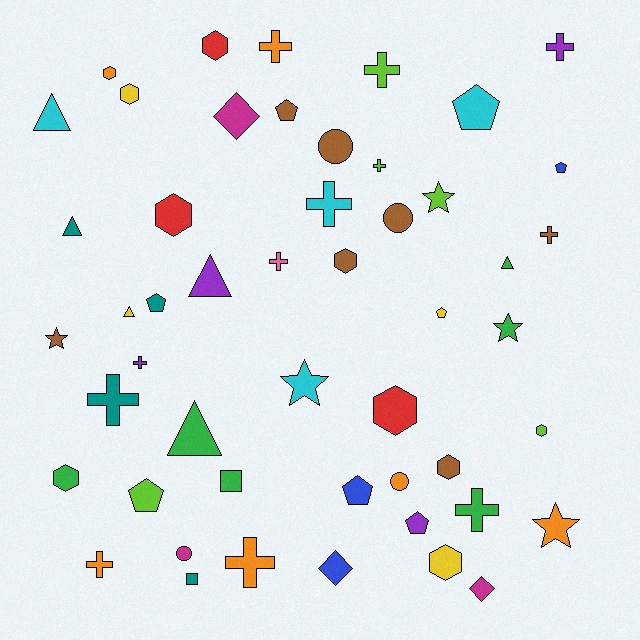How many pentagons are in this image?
There are 8 pentagons.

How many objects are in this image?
There are 50 objects.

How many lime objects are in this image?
There are 5 lime objects.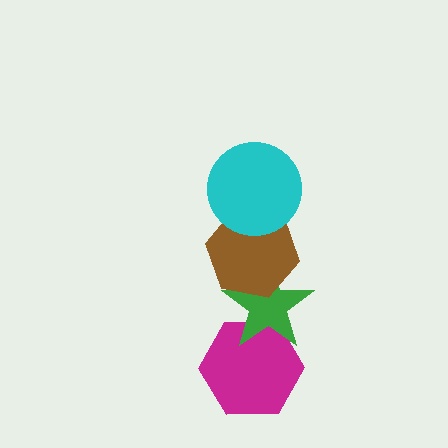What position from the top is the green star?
The green star is 3rd from the top.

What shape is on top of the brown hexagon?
The cyan circle is on top of the brown hexagon.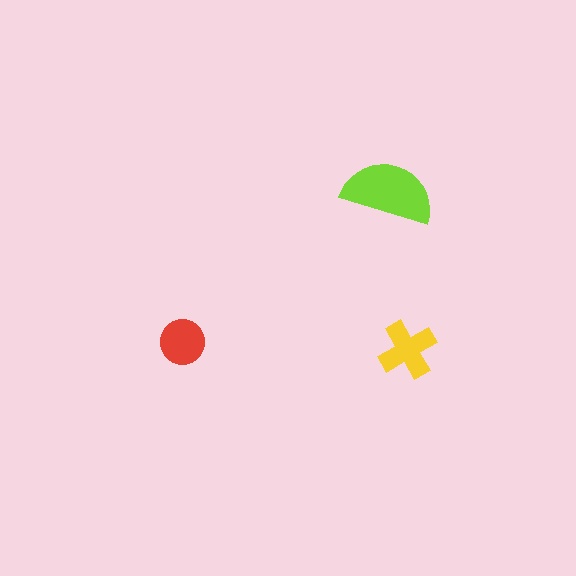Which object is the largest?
The lime semicircle.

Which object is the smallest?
The red circle.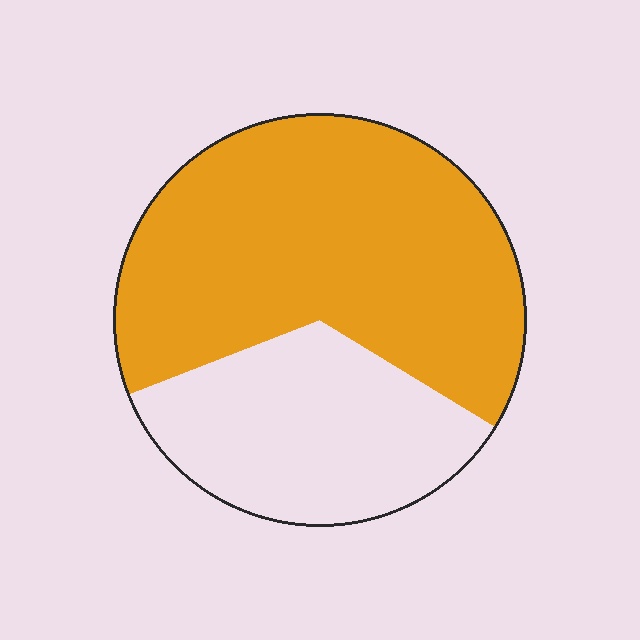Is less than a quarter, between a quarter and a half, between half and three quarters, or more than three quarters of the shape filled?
Between half and three quarters.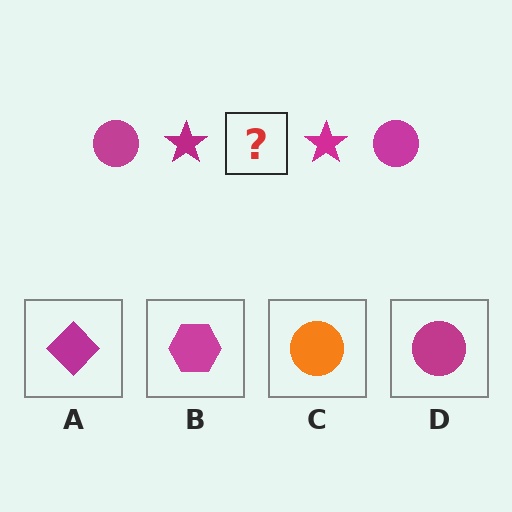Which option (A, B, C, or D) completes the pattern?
D.